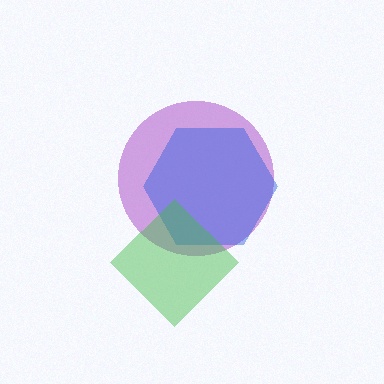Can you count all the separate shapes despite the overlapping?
Yes, there are 3 separate shapes.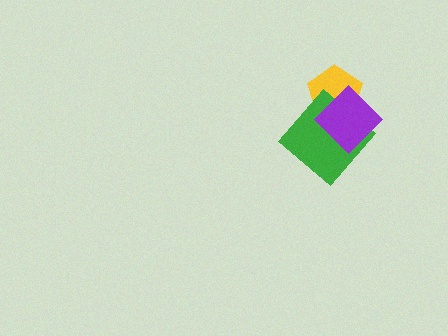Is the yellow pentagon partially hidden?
Yes, it is partially covered by another shape.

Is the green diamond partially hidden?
Yes, it is partially covered by another shape.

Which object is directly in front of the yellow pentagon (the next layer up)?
The green diamond is directly in front of the yellow pentagon.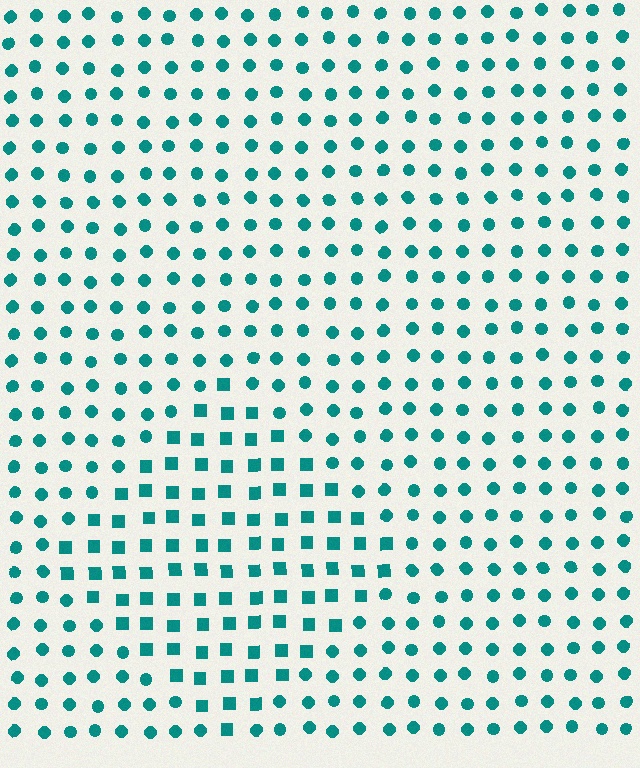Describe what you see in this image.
The image is filled with small teal elements arranged in a uniform grid. A diamond-shaped region contains squares, while the surrounding area contains circles. The boundary is defined purely by the change in element shape.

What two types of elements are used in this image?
The image uses squares inside the diamond region and circles outside it.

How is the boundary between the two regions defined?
The boundary is defined by a change in element shape: squares inside vs. circles outside. All elements share the same color and spacing.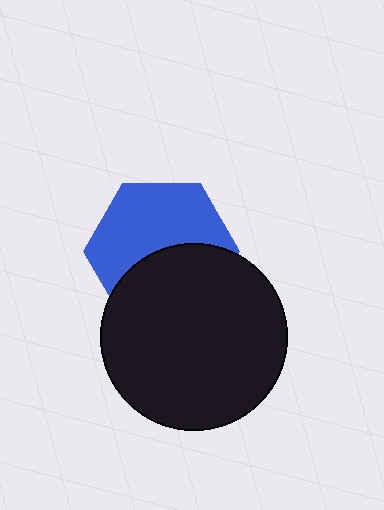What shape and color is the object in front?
The object in front is a black circle.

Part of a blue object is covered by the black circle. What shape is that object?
It is a hexagon.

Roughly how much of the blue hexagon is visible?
About half of it is visible (roughly 56%).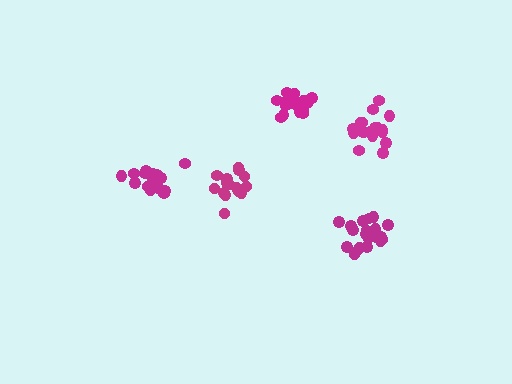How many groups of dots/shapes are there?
There are 5 groups.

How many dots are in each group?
Group 1: 21 dots, Group 2: 19 dots, Group 3: 20 dots, Group 4: 18 dots, Group 5: 15 dots (93 total).